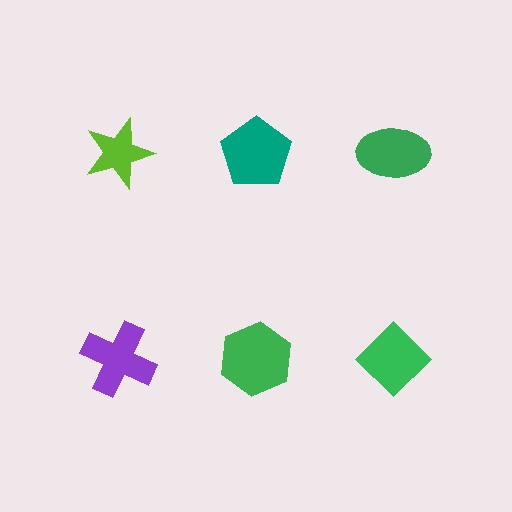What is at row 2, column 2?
A green hexagon.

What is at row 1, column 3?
A green ellipse.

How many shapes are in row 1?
3 shapes.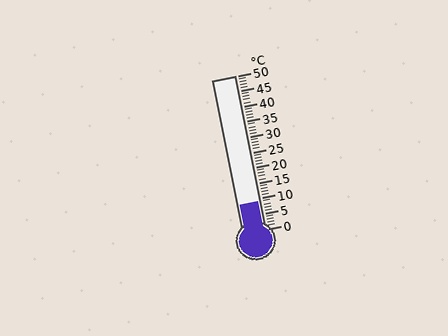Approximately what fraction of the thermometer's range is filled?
The thermometer is filled to approximately 20% of its range.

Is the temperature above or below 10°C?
The temperature is below 10°C.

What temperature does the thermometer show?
The thermometer shows approximately 9°C.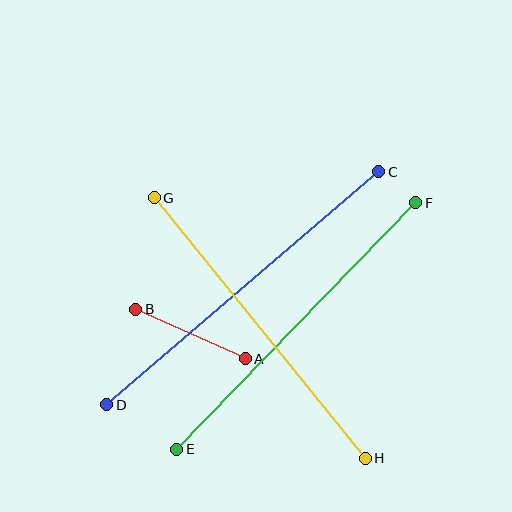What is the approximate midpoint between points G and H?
The midpoint is at approximately (260, 328) pixels.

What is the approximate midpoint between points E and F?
The midpoint is at approximately (296, 326) pixels.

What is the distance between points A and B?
The distance is approximately 121 pixels.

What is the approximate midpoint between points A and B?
The midpoint is at approximately (190, 334) pixels.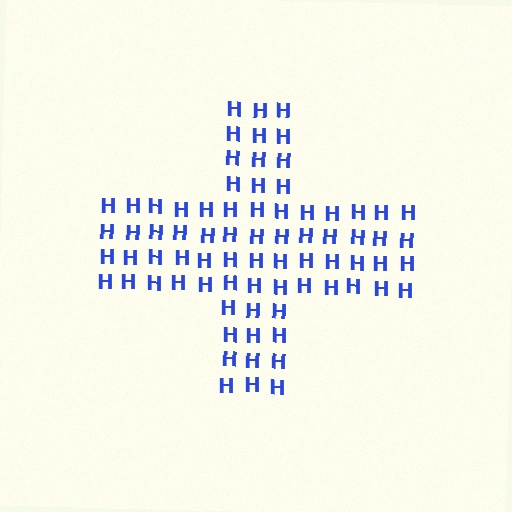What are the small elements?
The small elements are letter H's.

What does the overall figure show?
The overall figure shows a cross.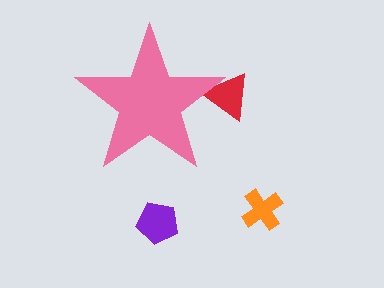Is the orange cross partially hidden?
No, the orange cross is fully visible.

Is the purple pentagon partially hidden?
No, the purple pentagon is fully visible.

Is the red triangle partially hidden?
Yes, the red triangle is partially hidden behind the pink star.